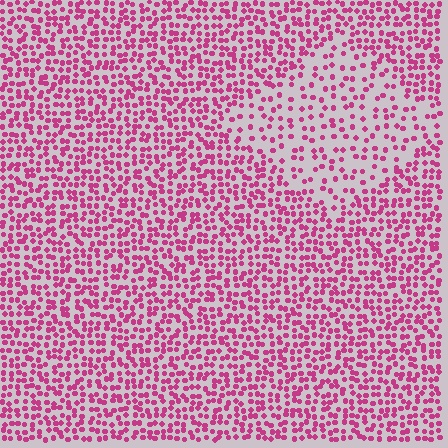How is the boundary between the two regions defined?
The boundary is defined by a change in element density (approximately 2.0x ratio). All elements are the same color, size, and shape.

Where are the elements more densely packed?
The elements are more densely packed outside the diamond boundary.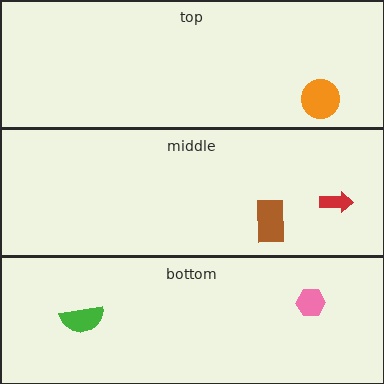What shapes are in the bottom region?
The green semicircle, the pink hexagon.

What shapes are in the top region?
The orange circle.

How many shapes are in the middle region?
2.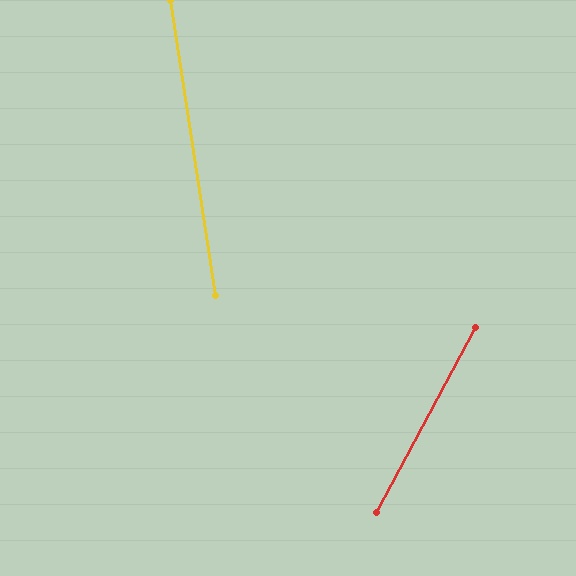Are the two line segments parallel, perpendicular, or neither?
Neither parallel nor perpendicular — they differ by about 37°.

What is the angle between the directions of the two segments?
Approximately 37 degrees.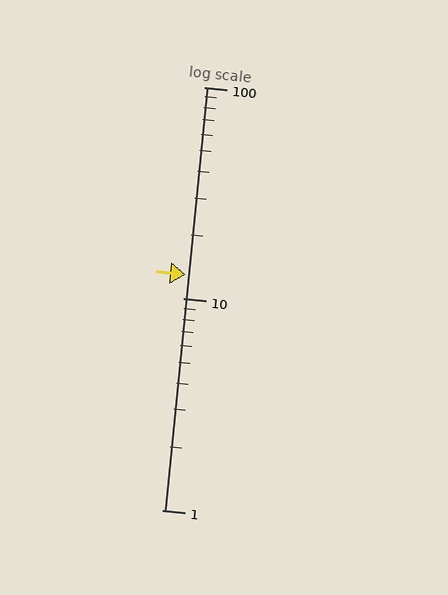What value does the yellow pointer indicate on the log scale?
The pointer indicates approximately 13.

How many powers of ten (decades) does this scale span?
The scale spans 2 decades, from 1 to 100.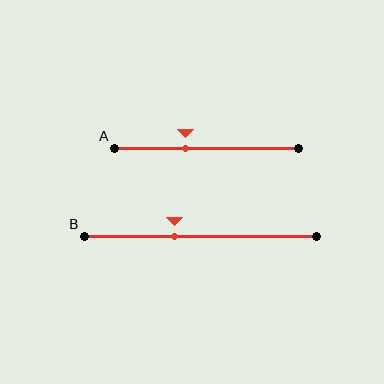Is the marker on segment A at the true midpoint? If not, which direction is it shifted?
No, the marker on segment A is shifted to the left by about 11% of the segment length.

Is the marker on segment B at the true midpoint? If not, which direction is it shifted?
No, the marker on segment B is shifted to the left by about 11% of the segment length.